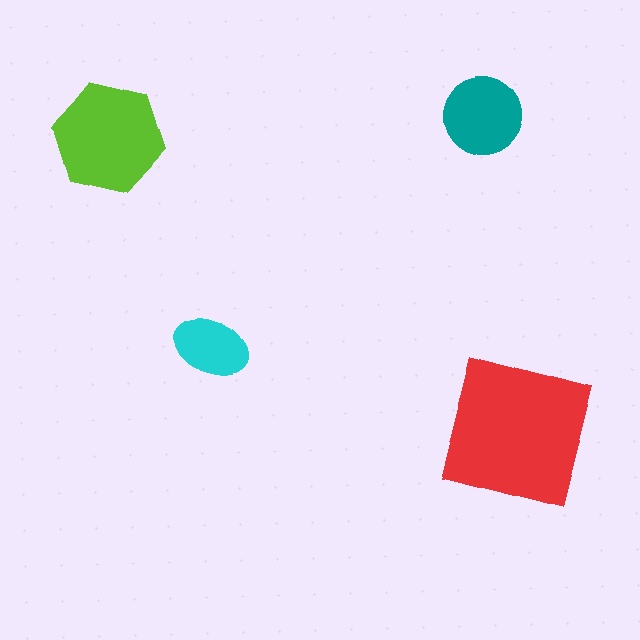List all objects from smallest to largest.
The cyan ellipse, the teal circle, the lime hexagon, the red square.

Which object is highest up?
The teal circle is topmost.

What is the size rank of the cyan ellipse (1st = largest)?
4th.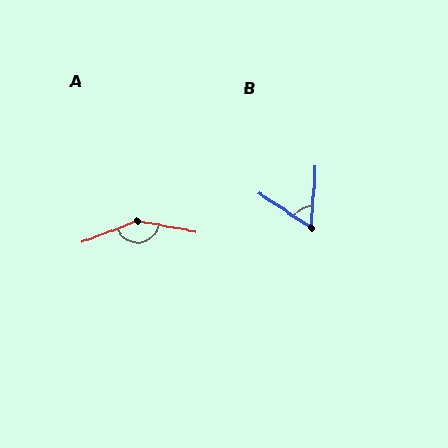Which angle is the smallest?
B, at approximately 59 degrees.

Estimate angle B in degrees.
Approximately 59 degrees.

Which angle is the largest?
A, at approximately 149 degrees.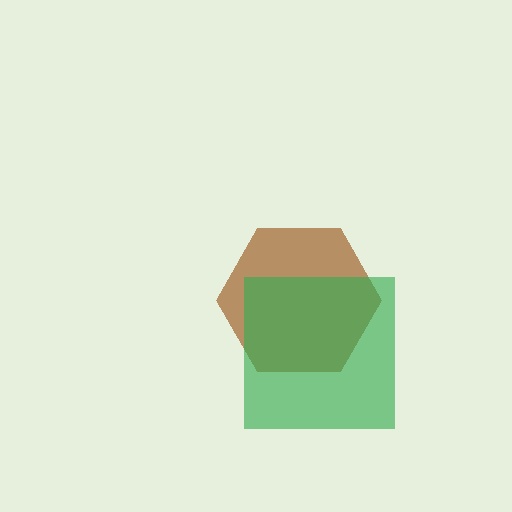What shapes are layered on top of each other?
The layered shapes are: a brown hexagon, a green square.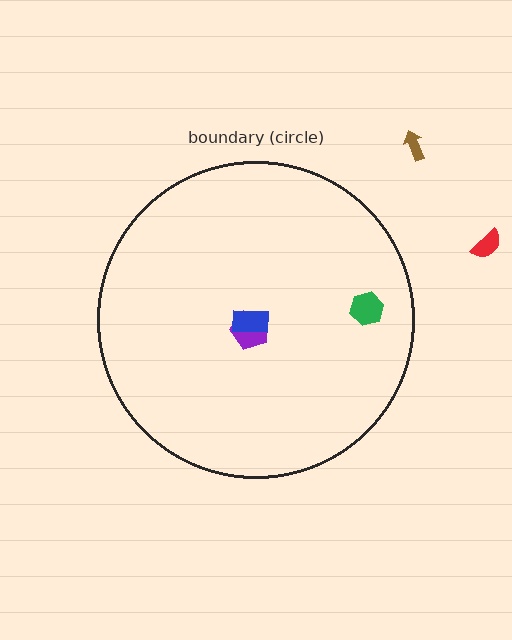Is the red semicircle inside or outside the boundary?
Outside.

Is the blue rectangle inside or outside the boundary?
Inside.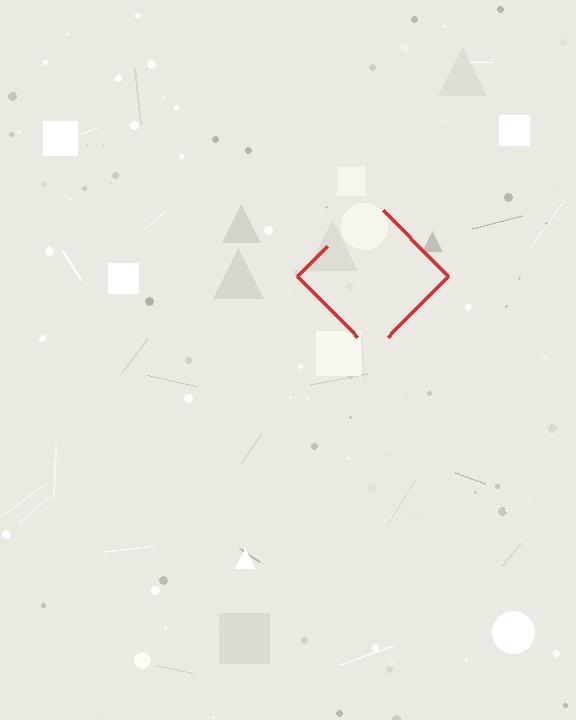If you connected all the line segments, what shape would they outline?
They would outline a diamond.